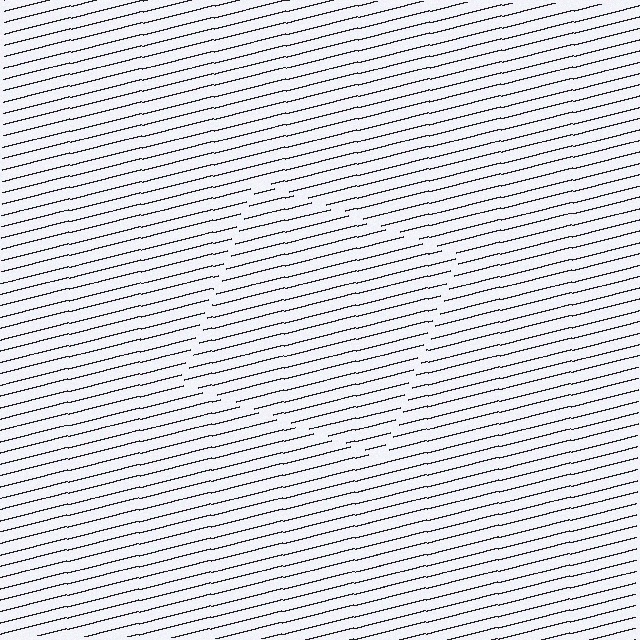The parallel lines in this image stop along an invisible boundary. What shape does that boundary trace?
An illusory square. The interior of the shape contains the same grating, shifted by half a period — the contour is defined by the phase discontinuity where line-ends from the inner and outer gratings abut.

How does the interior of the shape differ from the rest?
The interior of the shape contains the same grating, shifted by half a period — the contour is defined by the phase discontinuity where line-ends from the inner and outer gratings abut.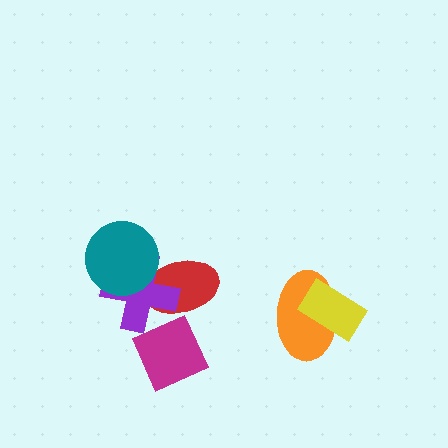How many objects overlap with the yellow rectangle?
1 object overlaps with the yellow rectangle.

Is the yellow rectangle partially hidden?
No, no other shape covers it.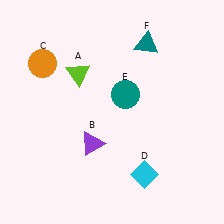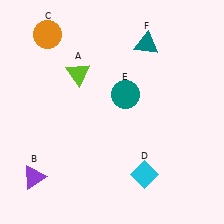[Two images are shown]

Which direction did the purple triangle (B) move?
The purple triangle (B) moved left.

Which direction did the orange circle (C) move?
The orange circle (C) moved up.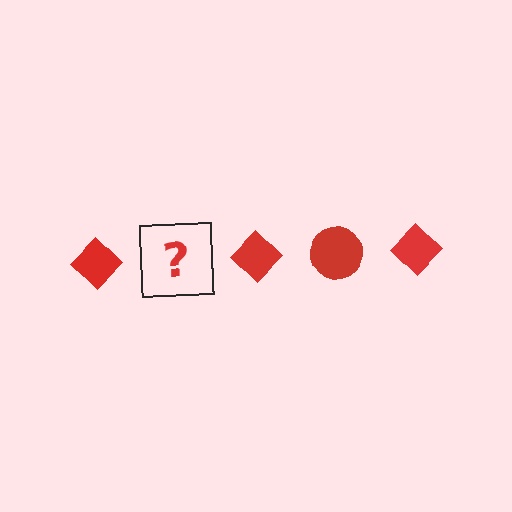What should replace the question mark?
The question mark should be replaced with a red circle.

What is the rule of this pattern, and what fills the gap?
The rule is that the pattern cycles through diamond, circle shapes in red. The gap should be filled with a red circle.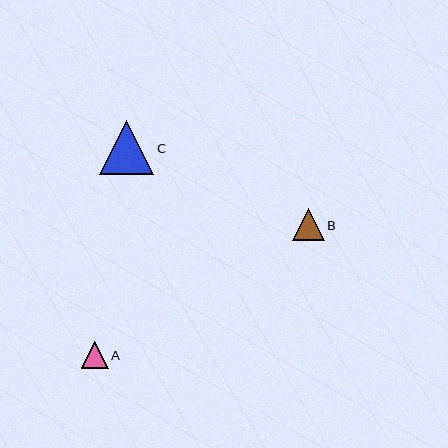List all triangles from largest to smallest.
From largest to smallest: C, B, A.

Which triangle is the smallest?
Triangle A is the smallest with a size of approximately 27 pixels.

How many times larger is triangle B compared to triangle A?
Triangle B is approximately 1.2 times the size of triangle A.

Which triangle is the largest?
Triangle C is the largest with a size of approximately 55 pixels.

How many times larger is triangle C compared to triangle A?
Triangle C is approximately 2.0 times the size of triangle A.